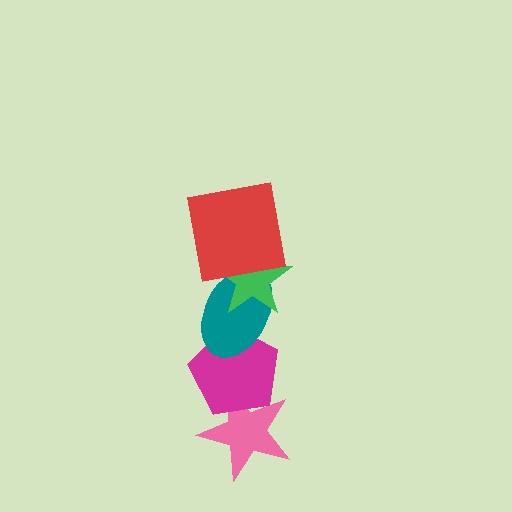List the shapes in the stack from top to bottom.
From top to bottom: the red square, the green star, the teal ellipse, the magenta pentagon, the pink star.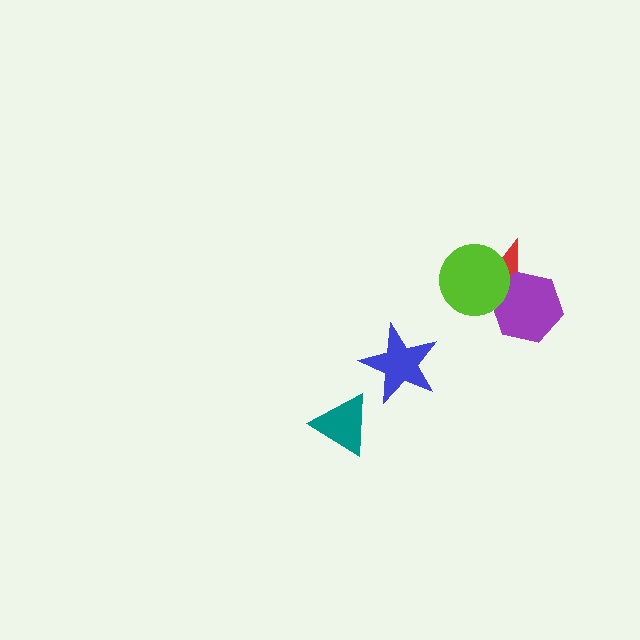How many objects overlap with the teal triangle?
0 objects overlap with the teal triangle.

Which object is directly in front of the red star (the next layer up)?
The purple hexagon is directly in front of the red star.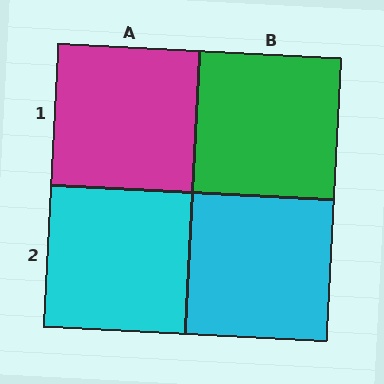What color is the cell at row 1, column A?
Magenta.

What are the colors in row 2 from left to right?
Cyan, cyan.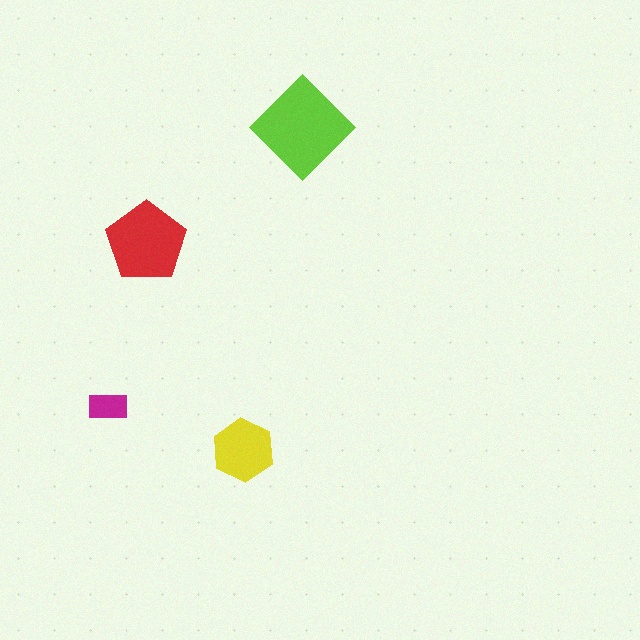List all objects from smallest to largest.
The magenta rectangle, the yellow hexagon, the red pentagon, the lime diamond.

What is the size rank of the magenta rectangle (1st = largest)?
4th.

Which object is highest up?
The lime diamond is topmost.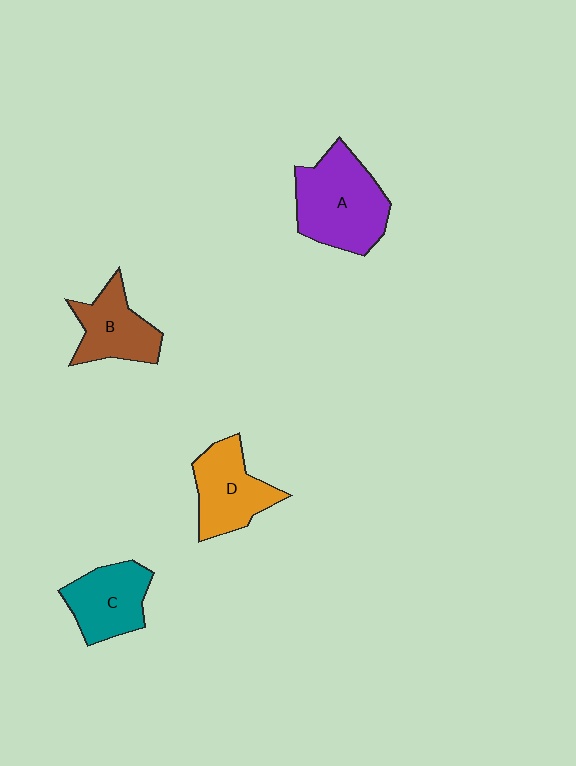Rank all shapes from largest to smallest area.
From largest to smallest: A (purple), D (orange), C (teal), B (brown).